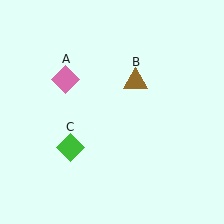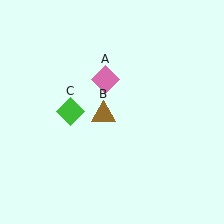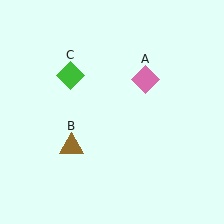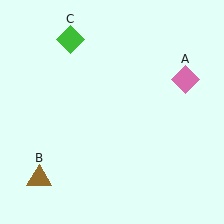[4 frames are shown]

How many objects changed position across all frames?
3 objects changed position: pink diamond (object A), brown triangle (object B), green diamond (object C).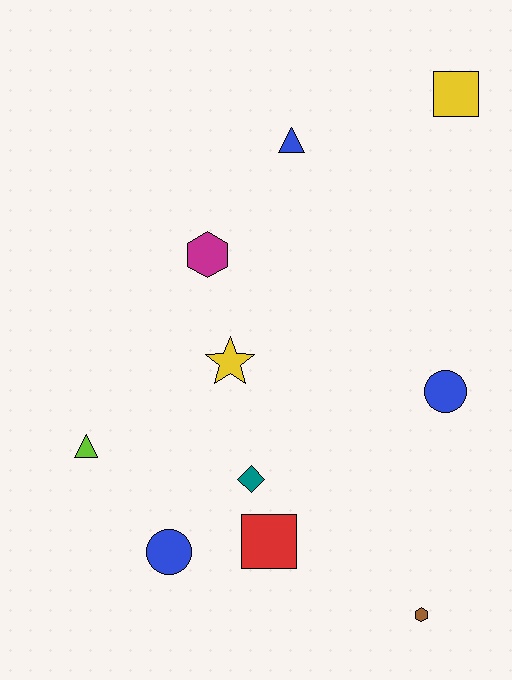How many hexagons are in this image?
There are 2 hexagons.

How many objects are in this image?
There are 10 objects.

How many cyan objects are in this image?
There are no cyan objects.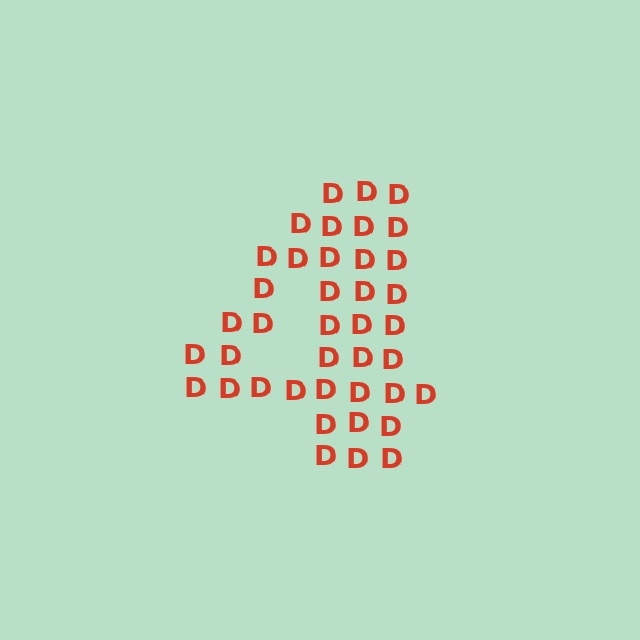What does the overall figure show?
The overall figure shows the digit 4.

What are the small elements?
The small elements are letter D's.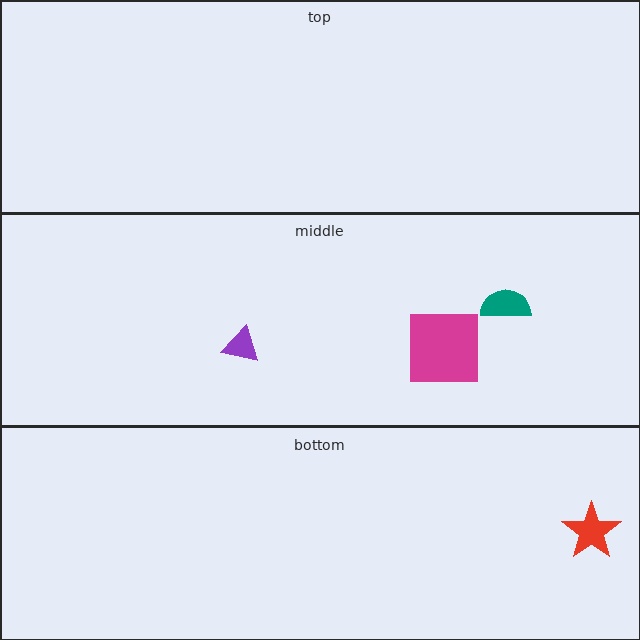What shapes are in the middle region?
The teal semicircle, the magenta square, the purple triangle.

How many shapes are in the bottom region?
1.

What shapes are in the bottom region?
The red star.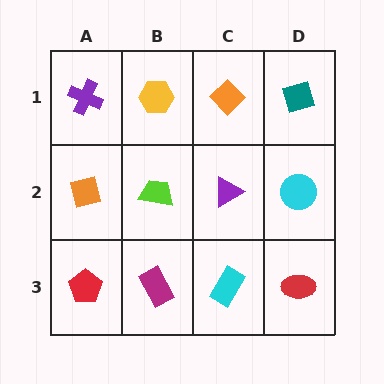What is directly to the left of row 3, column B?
A red pentagon.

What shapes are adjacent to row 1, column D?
A cyan circle (row 2, column D), an orange diamond (row 1, column C).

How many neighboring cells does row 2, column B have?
4.